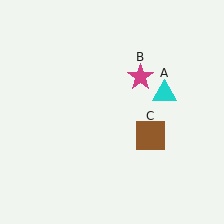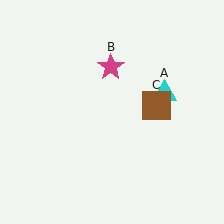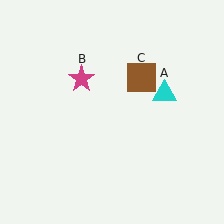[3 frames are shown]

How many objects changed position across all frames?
2 objects changed position: magenta star (object B), brown square (object C).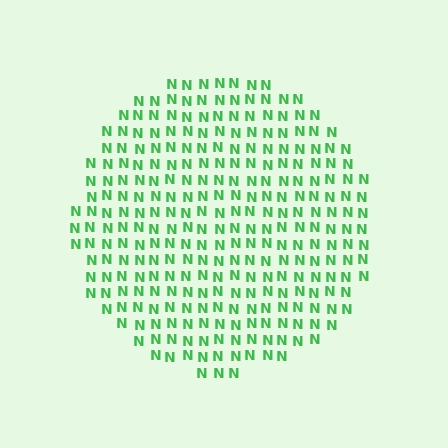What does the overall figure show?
The overall figure shows a circle.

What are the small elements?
The small elements are letter N's.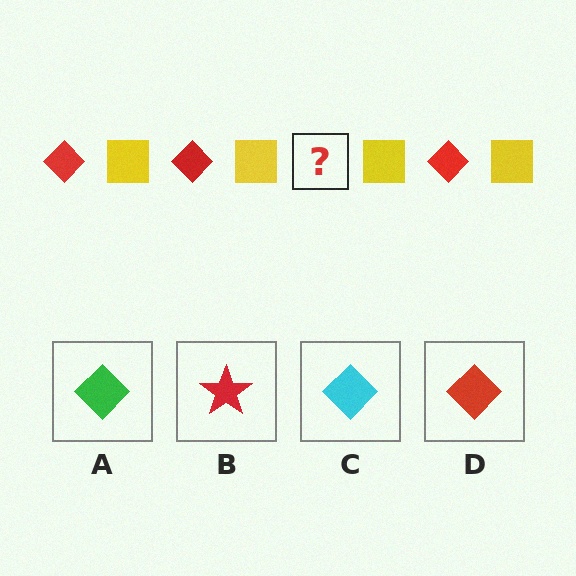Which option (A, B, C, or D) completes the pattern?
D.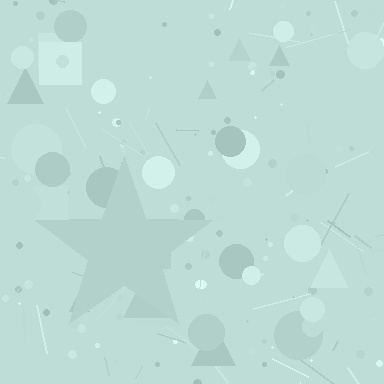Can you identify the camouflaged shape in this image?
The camouflaged shape is a star.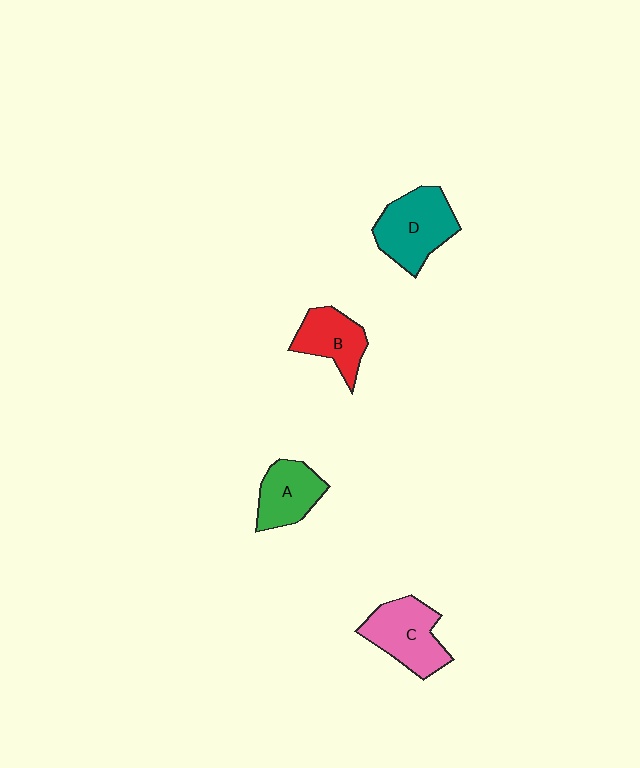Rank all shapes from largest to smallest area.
From largest to smallest: D (teal), C (pink), A (green), B (red).